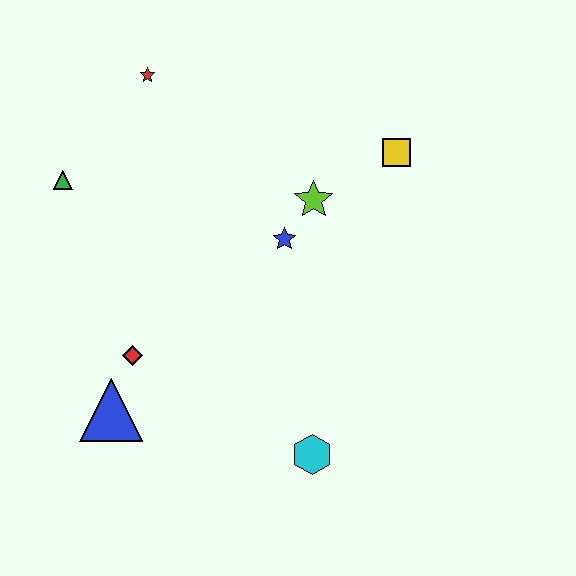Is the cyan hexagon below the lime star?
Yes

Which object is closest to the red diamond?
The blue triangle is closest to the red diamond.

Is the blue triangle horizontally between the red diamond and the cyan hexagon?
No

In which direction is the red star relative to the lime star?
The red star is to the left of the lime star.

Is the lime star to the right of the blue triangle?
Yes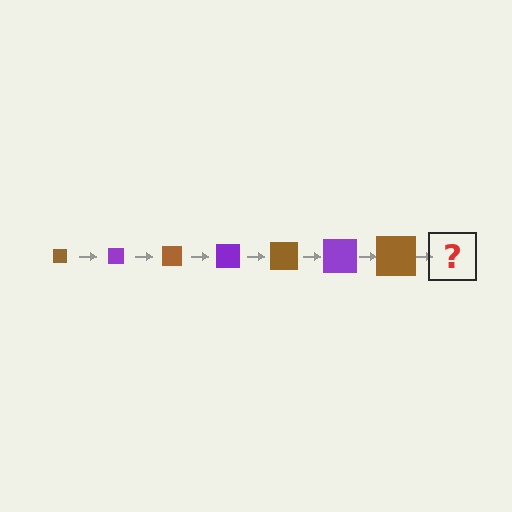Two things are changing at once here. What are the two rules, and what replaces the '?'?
The two rules are that the square grows larger each step and the color cycles through brown and purple. The '?' should be a purple square, larger than the previous one.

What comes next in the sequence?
The next element should be a purple square, larger than the previous one.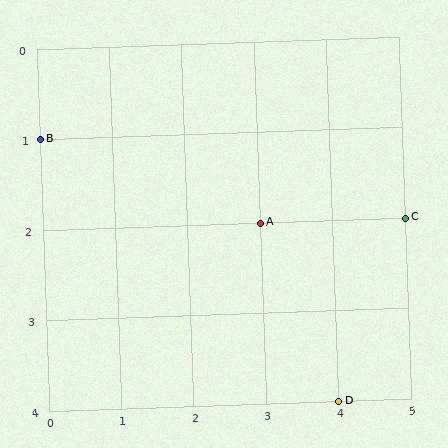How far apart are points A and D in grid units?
Points A and D are 1 column and 2 rows apart (about 2.2 grid units diagonally).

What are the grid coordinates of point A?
Point A is at grid coordinates (3, 2).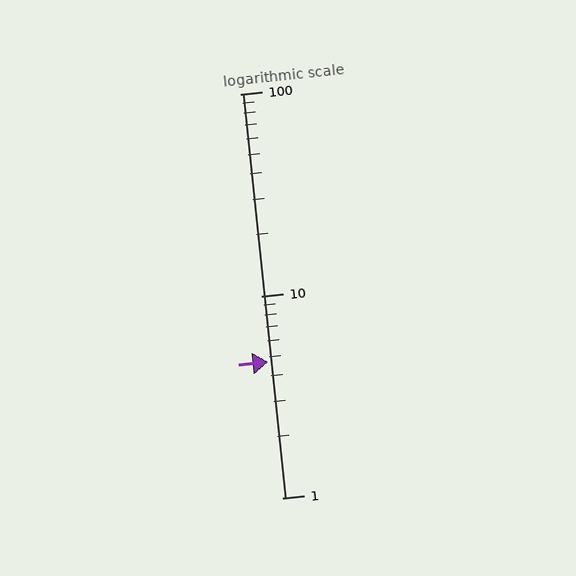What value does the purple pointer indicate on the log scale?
The pointer indicates approximately 4.7.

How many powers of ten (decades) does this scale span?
The scale spans 2 decades, from 1 to 100.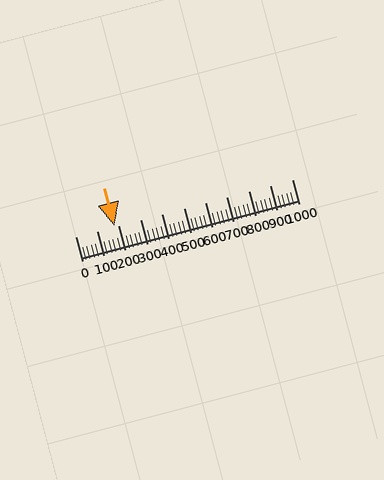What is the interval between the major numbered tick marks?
The major tick marks are spaced 100 units apart.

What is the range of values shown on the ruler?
The ruler shows values from 0 to 1000.